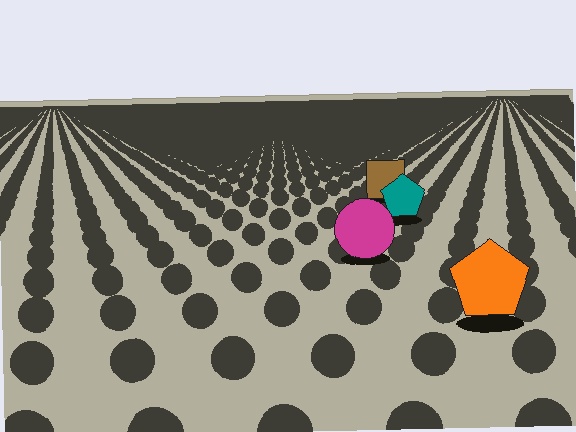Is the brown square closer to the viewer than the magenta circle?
No. The magenta circle is closer — you can tell from the texture gradient: the ground texture is coarser near it.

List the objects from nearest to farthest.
From nearest to farthest: the orange pentagon, the magenta circle, the teal pentagon, the brown square.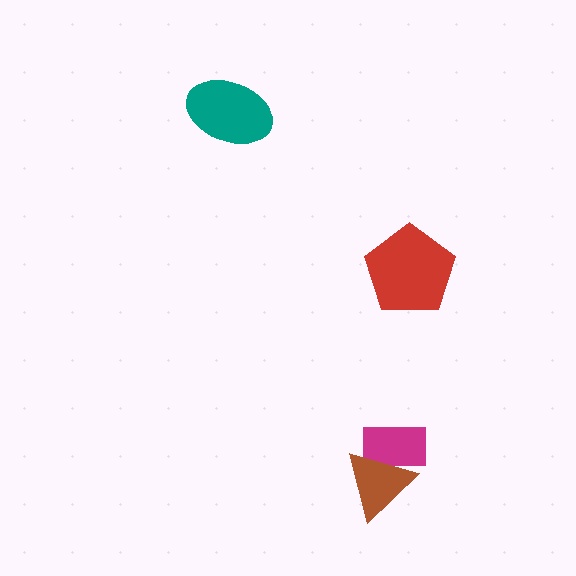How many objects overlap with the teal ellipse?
0 objects overlap with the teal ellipse.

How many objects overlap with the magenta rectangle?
1 object overlaps with the magenta rectangle.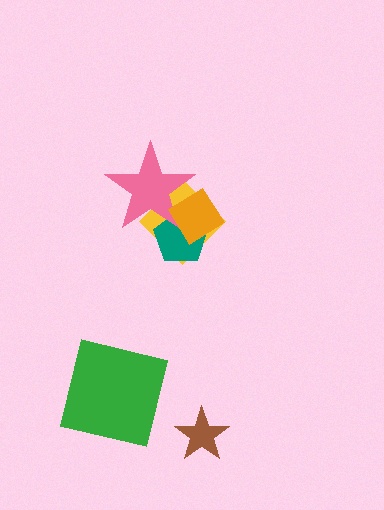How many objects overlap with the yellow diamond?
3 objects overlap with the yellow diamond.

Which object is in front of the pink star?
The orange diamond is in front of the pink star.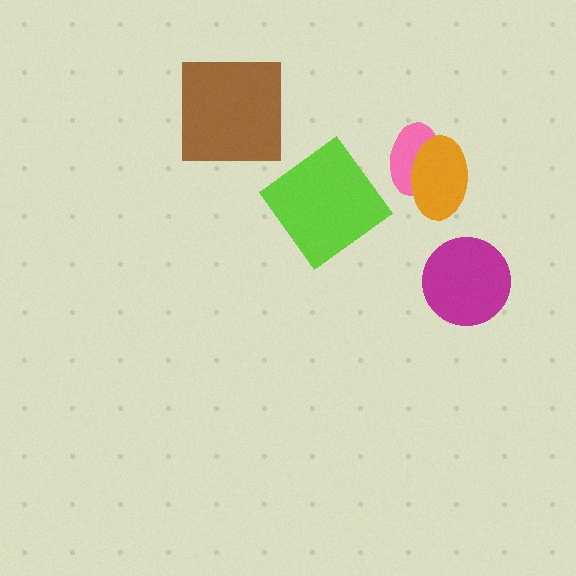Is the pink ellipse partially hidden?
Yes, it is partially covered by another shape.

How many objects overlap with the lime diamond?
0 objects overlap with the lime diamond.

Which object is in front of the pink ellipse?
The orange ellipse is in front of the pink ellipse.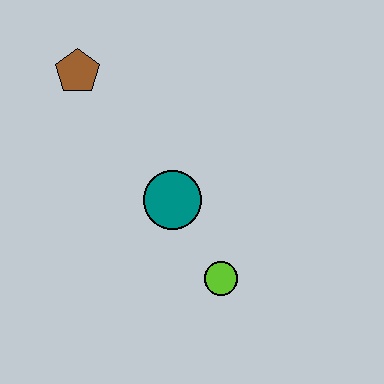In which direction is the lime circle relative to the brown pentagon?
The lime circle is below the brown pentagon.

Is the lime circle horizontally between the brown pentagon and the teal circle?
No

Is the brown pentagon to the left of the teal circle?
Yes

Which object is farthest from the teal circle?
The brown pentagon is farthest from the teal circle.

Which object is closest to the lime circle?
The teal circle is closest to the lime circle.